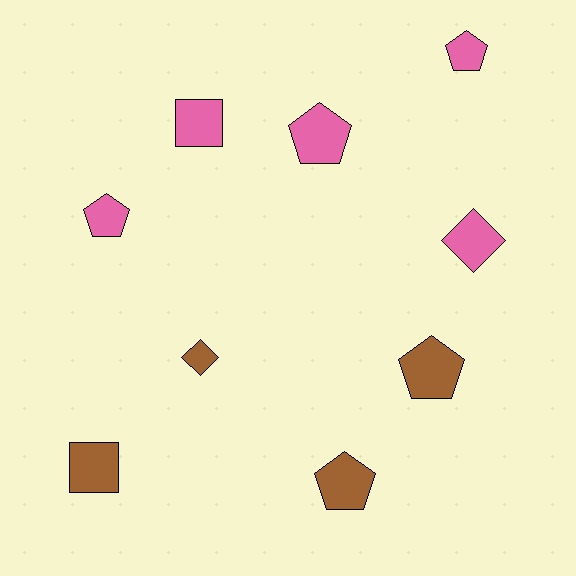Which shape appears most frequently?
Pentagon, with 5 objects.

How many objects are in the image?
There are 9 objects.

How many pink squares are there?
There is 1 pink square.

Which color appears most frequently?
Pink, with 5 objects.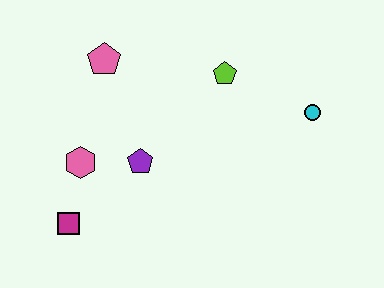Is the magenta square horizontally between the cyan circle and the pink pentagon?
No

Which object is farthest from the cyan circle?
The magenta square is farthest from the cyan circle.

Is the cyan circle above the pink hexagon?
Yes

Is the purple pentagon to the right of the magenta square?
Yes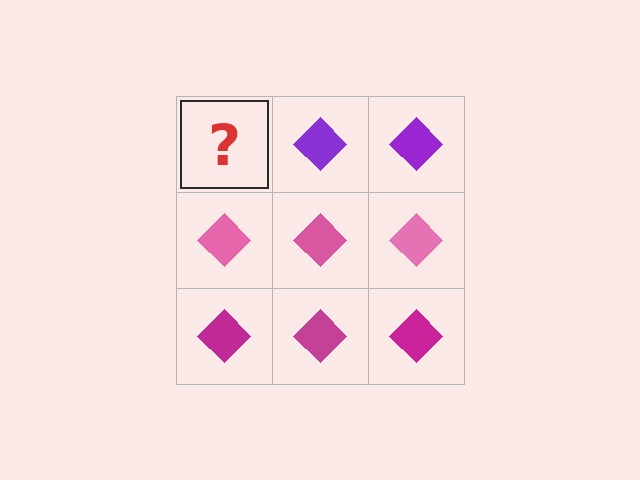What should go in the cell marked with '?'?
The missing cell should contain a purple diamond.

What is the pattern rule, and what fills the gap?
The rule is that each row has a consistent color. The gap should be filled with a purple diamond.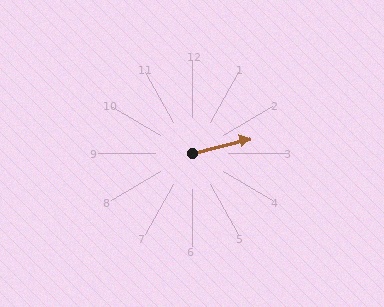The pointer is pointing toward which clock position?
Roughly 3 o'clock.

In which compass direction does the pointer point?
East.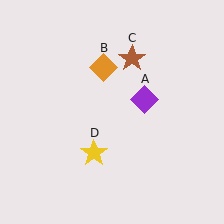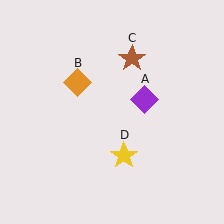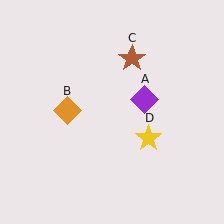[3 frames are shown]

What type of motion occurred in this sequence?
The orange diamond (object B), yellow star (object D) rotated counterclockwise around the center of the scene.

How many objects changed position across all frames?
2 objects changed position: orange diamond (object B), yellow star (object D).